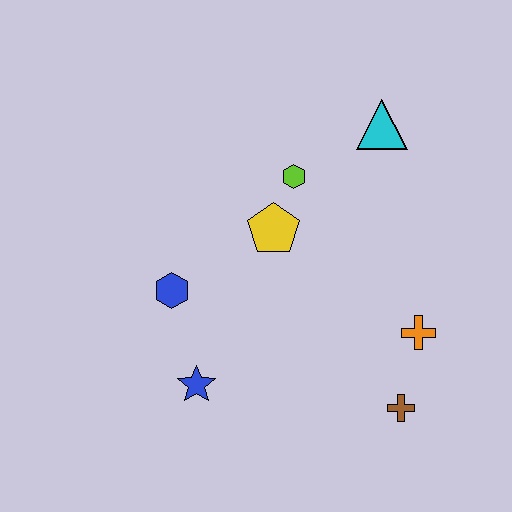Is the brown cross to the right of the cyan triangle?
Yes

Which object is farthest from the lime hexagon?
The brown cross is farthest from the lime hexagon.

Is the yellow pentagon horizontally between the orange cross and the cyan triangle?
No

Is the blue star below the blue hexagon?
Yes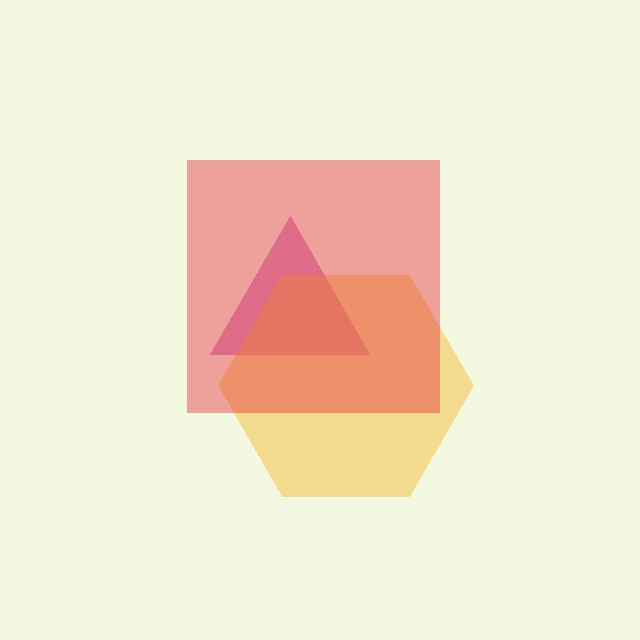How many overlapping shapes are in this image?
There are 3 overlapping shapes in the image.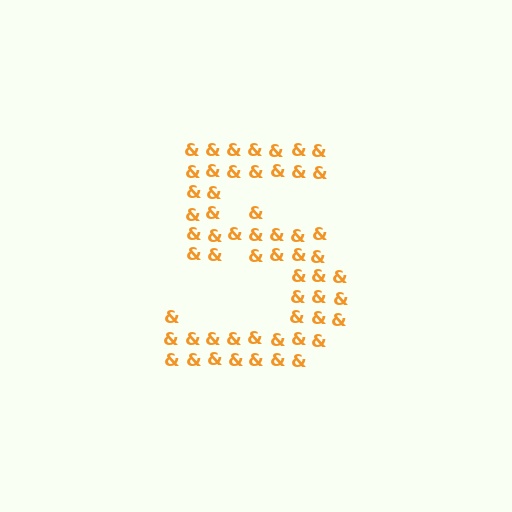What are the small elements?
The small elements are ampersands.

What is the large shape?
The large shape is the digit 5.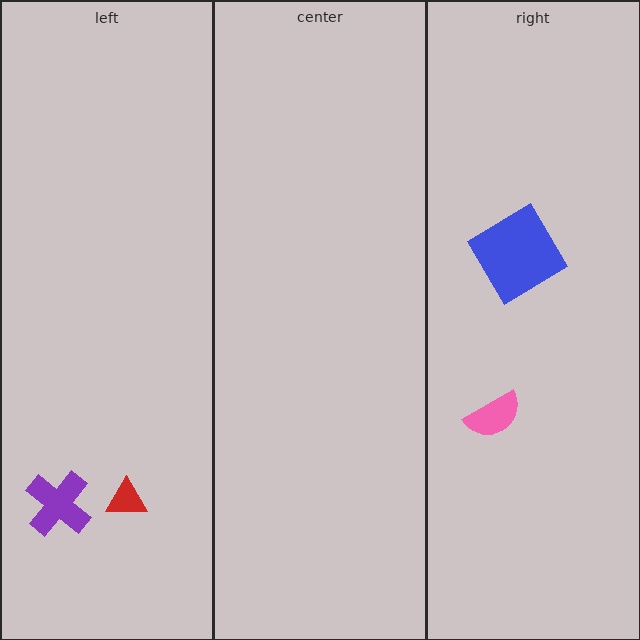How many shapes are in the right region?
2.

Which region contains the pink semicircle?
The right region.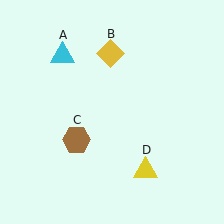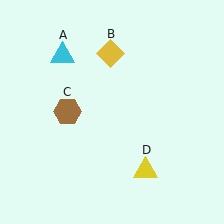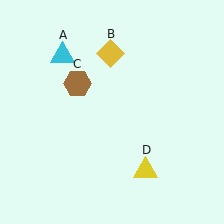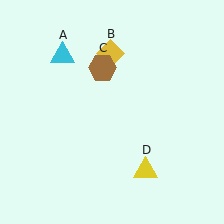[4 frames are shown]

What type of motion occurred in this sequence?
The brown hexagon (object C) rotated clockwise around the center of the scene.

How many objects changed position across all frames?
1 object changed position: brown hexagon (object C).